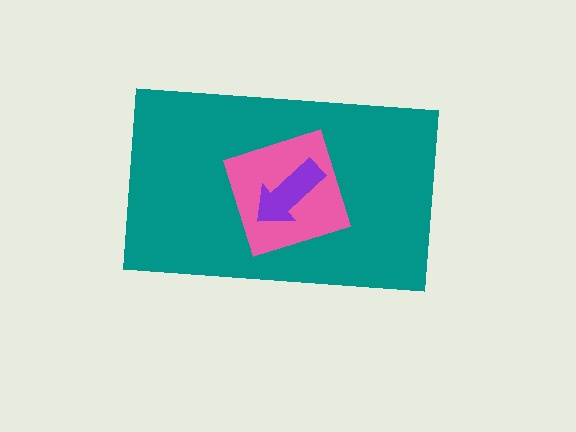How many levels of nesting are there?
3.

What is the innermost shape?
The purple arrow.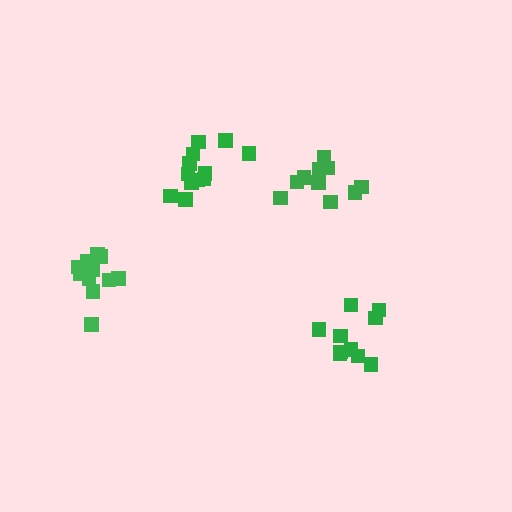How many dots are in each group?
Group 1: 11 dots, Group 2: 10 dots, Group 3: 12 dots, Group 4: 10 dots (43 total).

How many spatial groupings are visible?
There are 4 spatial groupings.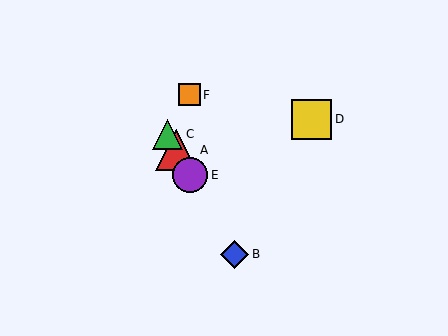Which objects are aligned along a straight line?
Objects A, B, C, E are aligned along a straight line.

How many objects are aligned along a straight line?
4 objects (A, B, C, E) are aligned along a straight line.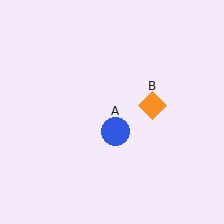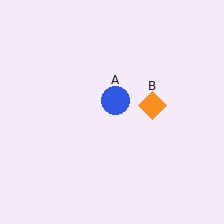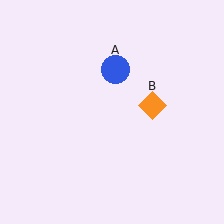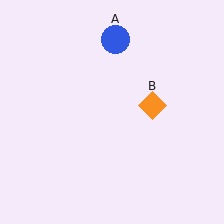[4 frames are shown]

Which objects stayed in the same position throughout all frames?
Orange diamond (object B) remained stationary.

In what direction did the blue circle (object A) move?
The blue circle (object A) moved up.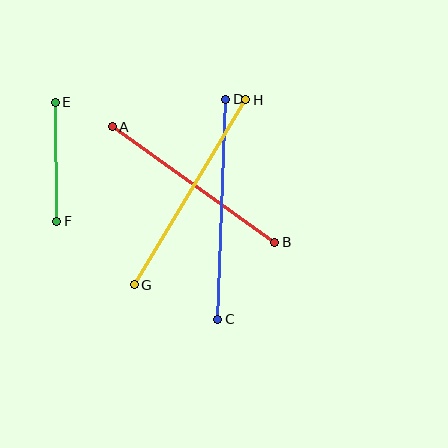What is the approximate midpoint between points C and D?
The midpoint is at approximately (222, 209) pixels.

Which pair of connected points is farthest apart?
Points C and D are farthest apart.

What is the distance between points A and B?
The distance is approximately 199 pixels.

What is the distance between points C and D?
The distance is approximately 220 pixels.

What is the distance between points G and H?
The distance is approximately 216 pixels.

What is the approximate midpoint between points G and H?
The midpoint is at approximately (190, 192) pixels.